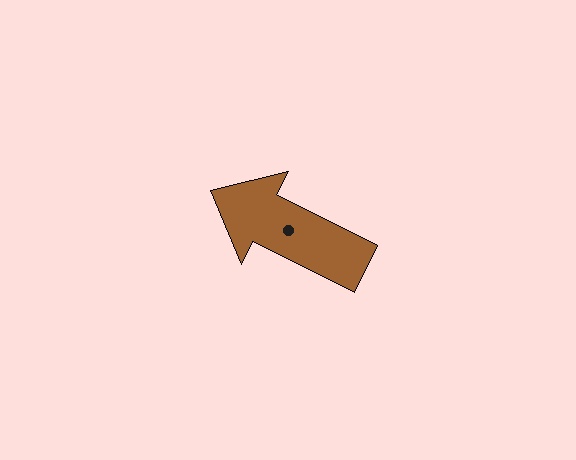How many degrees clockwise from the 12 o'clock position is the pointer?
Approximately 297 degrees.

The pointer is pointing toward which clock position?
Roughly 10 o'clock.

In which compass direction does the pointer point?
Northwest.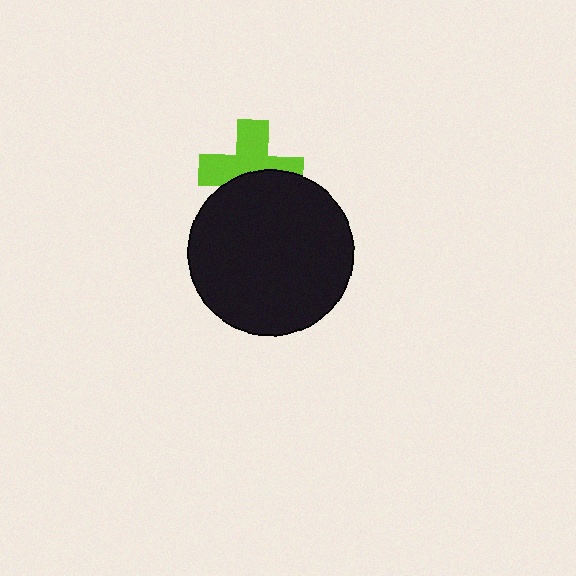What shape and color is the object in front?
The object in front is a black circle.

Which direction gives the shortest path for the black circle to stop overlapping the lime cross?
Moving down gives the shortest separation.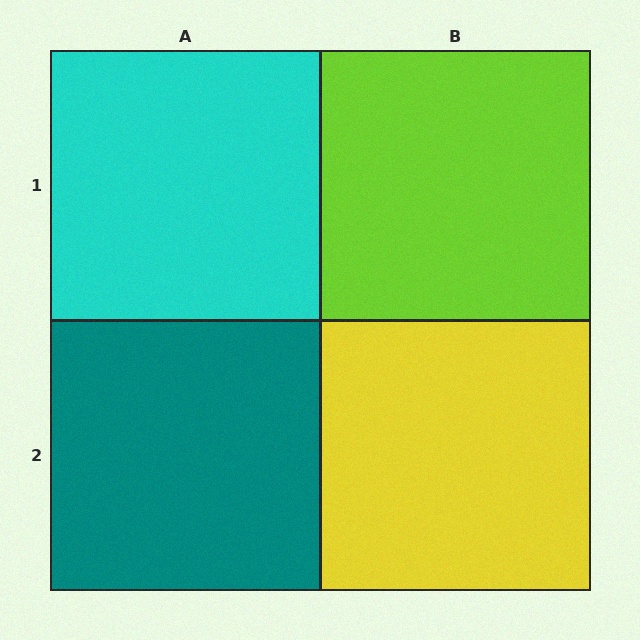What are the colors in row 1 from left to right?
Cyan, lime.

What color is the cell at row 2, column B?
Yellow.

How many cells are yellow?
1 cell is yellow.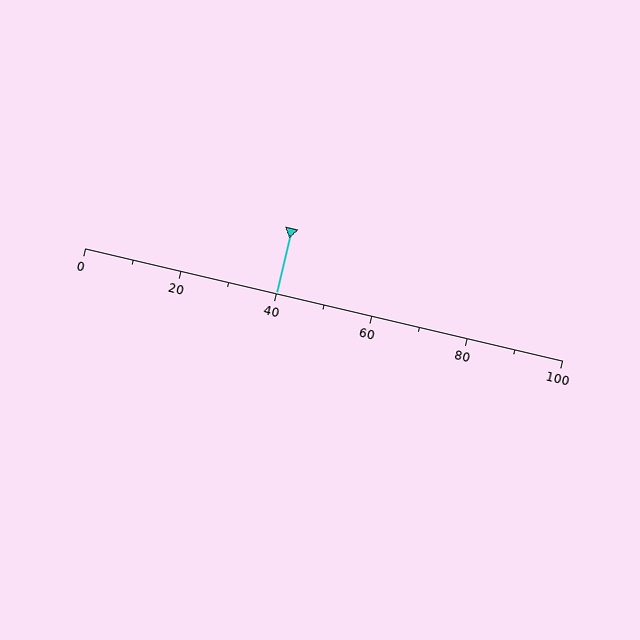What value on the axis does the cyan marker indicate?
The marker indicates approximately 40.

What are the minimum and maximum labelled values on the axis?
The axis runs from 0 to 100.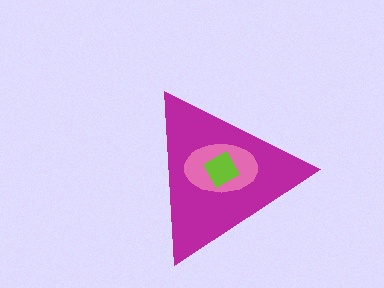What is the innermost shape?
The lime diamond.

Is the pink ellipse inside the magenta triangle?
Yes.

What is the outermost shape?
The magenta triangle.